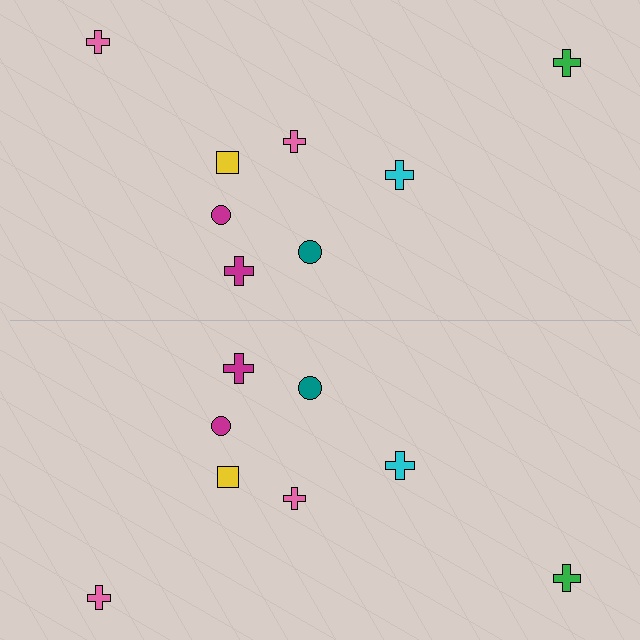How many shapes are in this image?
There are 16 shapes in this image.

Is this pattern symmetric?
Yes, this pattern has bilateral (reflection) symmetry.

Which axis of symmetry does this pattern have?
The pattern has a horizontal axis of symmetry running through the center of the image.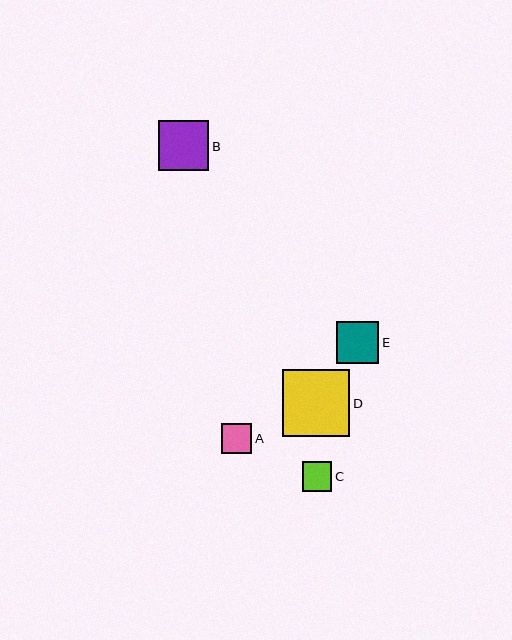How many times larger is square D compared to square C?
Square D is approximately 2.3 times the size of square C.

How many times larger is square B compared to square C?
Square B is approximately 1.7 times the size of square C.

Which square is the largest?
Square D is the largest with a size of approximately 67 pixels.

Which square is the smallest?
Square C is the smallest with a size of approximately 29 pixels.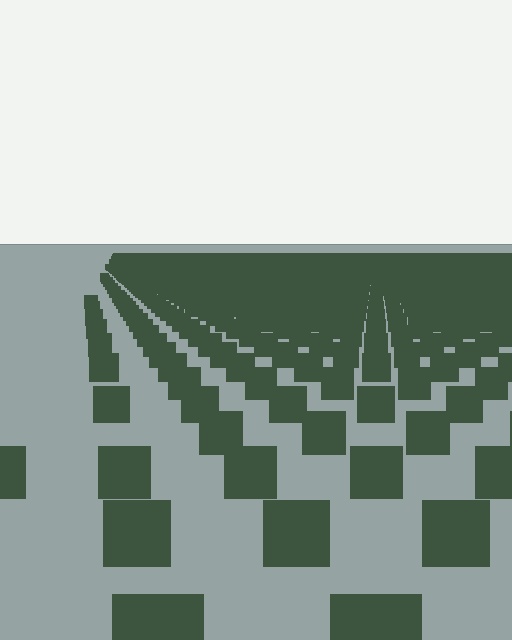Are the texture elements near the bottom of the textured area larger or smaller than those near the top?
Larger. Near the bottom, elements are closer to the viewer and appear at a bigger on-screen size.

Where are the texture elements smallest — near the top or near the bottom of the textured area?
Near the top.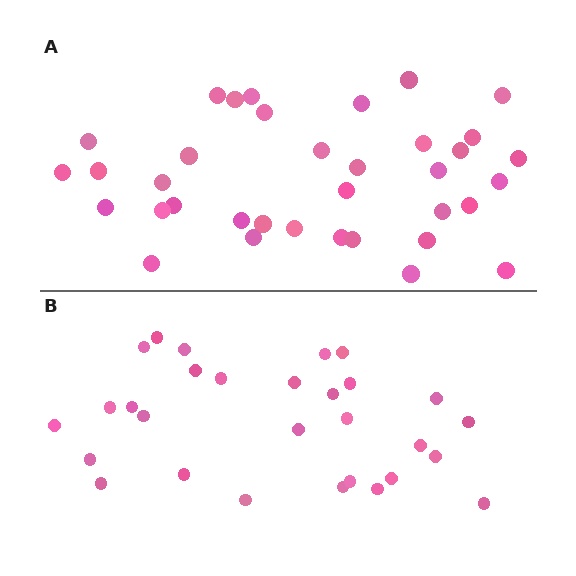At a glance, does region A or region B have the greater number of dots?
Region A (the top region) has more dots.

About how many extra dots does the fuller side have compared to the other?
Region A has roughly 8 or so more dots than region B.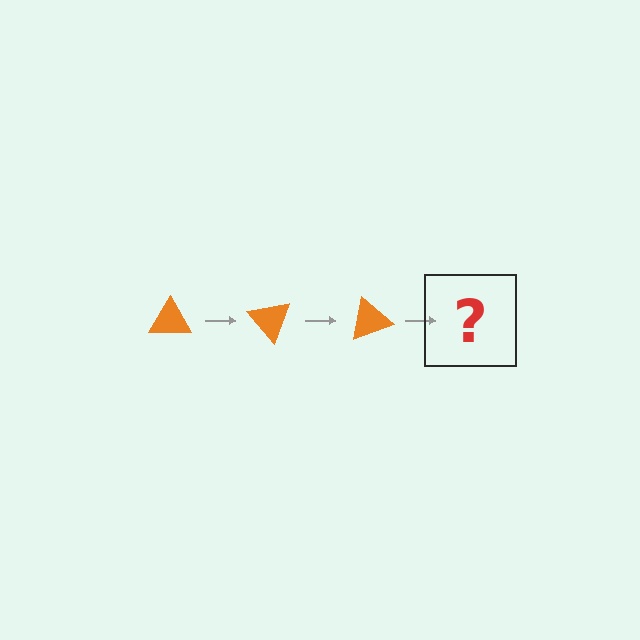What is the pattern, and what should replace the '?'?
The pattern is that the triangle rotates 50 degrees each step. The '?' should be an orange triangle rotated 150 degrees.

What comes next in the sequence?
The next element should be an orange triangle rotated 150 degrees.